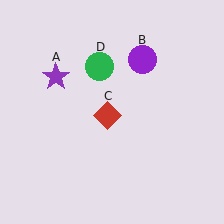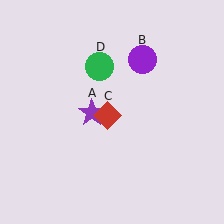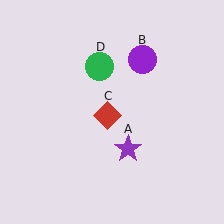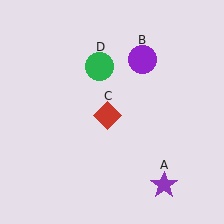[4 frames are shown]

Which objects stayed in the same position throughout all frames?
Purple circle (object B) and red diamond (object C) and green circle (object D) remained stationary.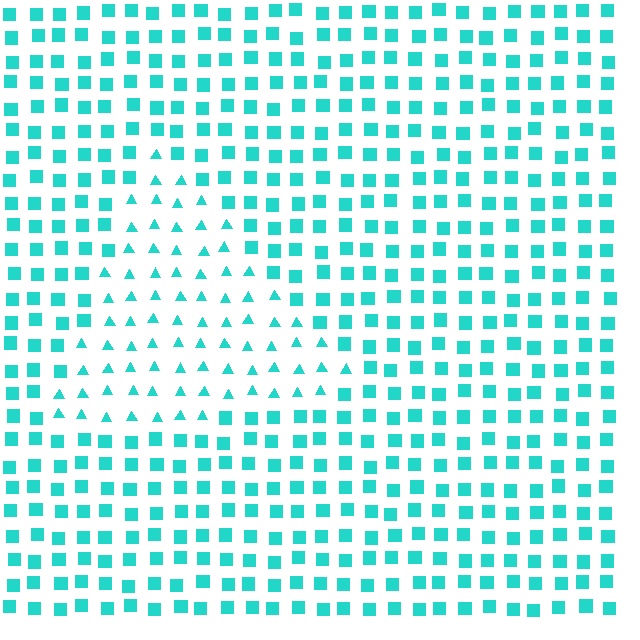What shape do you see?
I see a triangle.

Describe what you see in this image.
The image is filled with small cyan elements arranged in a uniform grid. A triangle-shaped region contains triangles, while the surrounding area contains squares. The boundary is defined purely by the change in element shape.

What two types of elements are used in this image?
The image uses triangles inside the triangle region and squares outside it.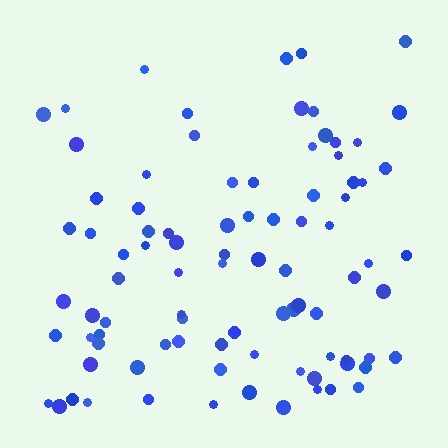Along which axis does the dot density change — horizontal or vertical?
Vertical.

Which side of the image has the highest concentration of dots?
The bottom.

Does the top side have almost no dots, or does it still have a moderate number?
Still a moderate number, just noticeably fewer than the bottom.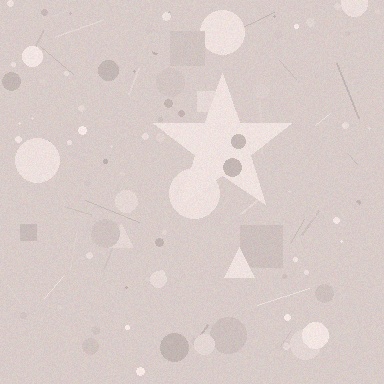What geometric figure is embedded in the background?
A star is embedded in the background.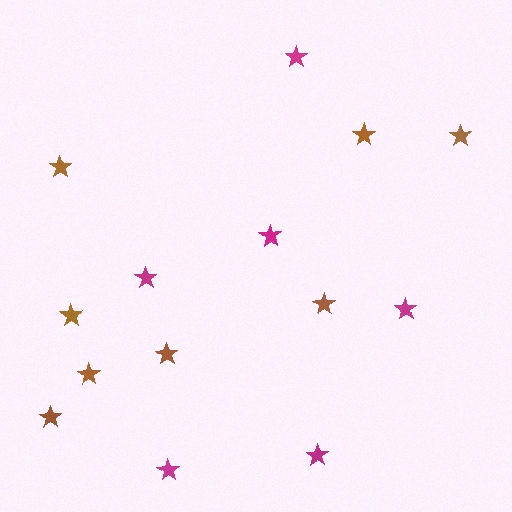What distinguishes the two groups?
There are 2 groups: one group of magenta stars (6) and one group of brown stars (8).